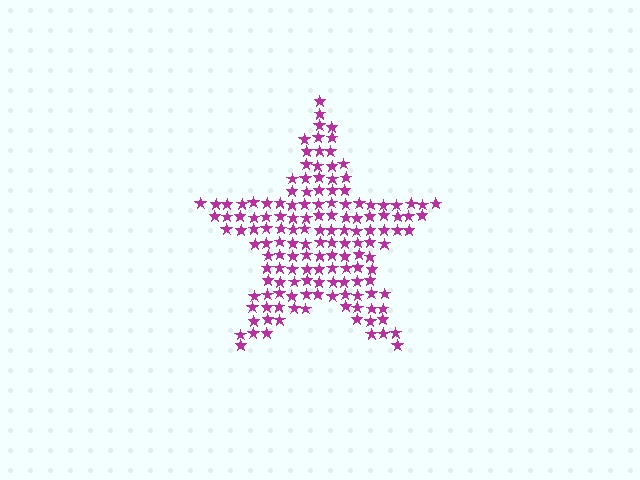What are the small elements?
The small elements are stars.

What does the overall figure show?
The overall figure shows a star.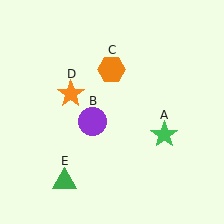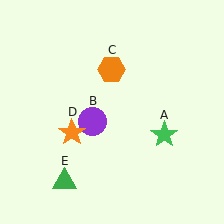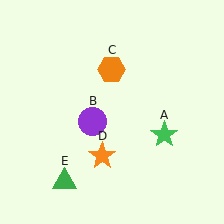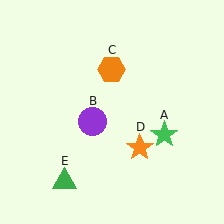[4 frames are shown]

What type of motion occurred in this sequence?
The orange star (object D) rotated counterclockwise around the center of the scene.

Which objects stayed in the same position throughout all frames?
Green star (object A) and purple circle (object B) and orange hexagon (object C) and green triangle (object E) remained stationary.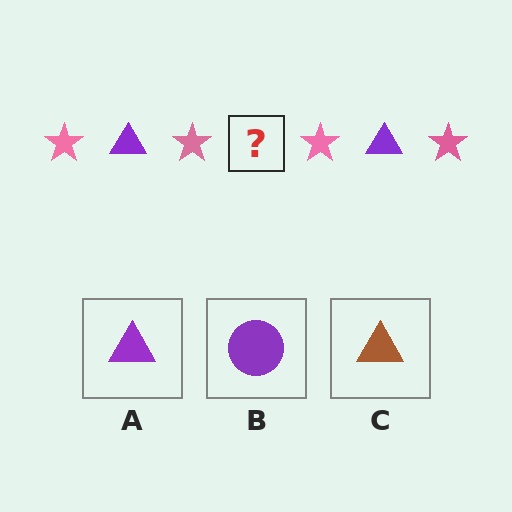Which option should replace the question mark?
Option A.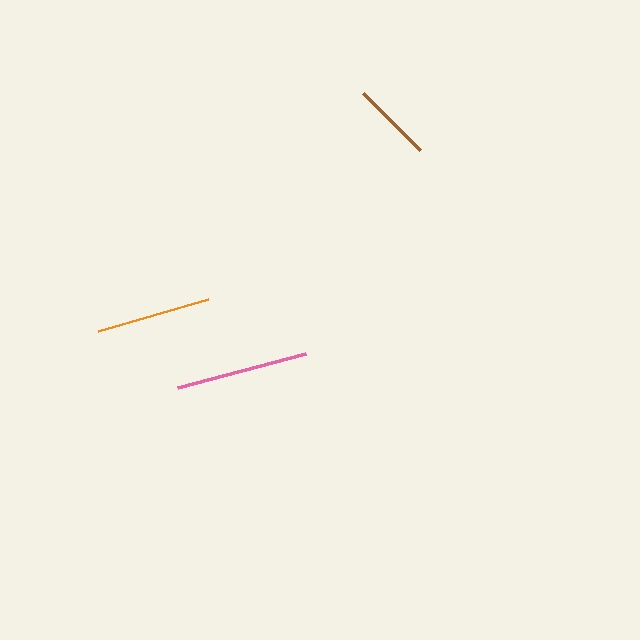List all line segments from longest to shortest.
From longest to shortest: pink, orange, brown.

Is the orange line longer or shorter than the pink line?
The pink line is longer than the orange line.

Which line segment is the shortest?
The brown line is the shortest at approximately 80 pixels.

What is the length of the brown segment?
The brown segment is approximately 80 pixels long.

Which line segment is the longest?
The pink line is the longest at approximately 132 pixels.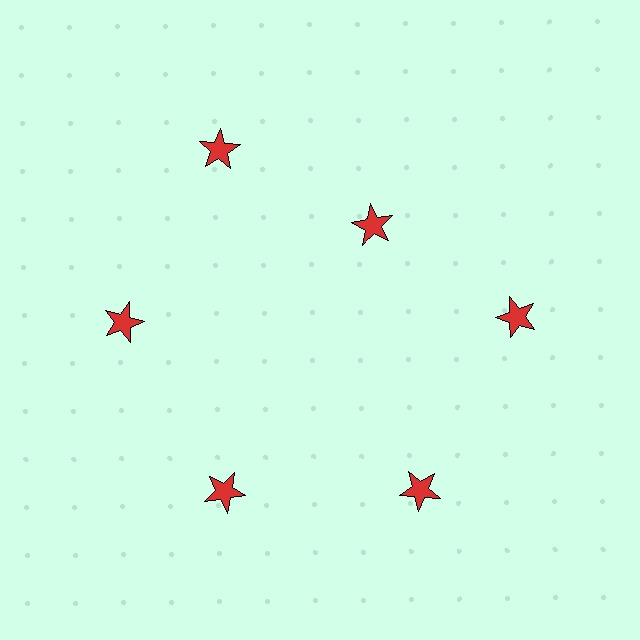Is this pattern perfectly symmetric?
No. The 6 red stars are arranged in a ring, but one element near the 1 o'clock position is pulled inward toward the center, breaking the 6-fold rotational symmetry.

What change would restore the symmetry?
The symmetry would be restored by moving it outward, back onto the ring so that all 6 stars sit at equal angles and equal distance from the center.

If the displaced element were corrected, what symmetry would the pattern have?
It would have 6-fold rotational symmetry — the pattern would map onto itself every 60 degrees.